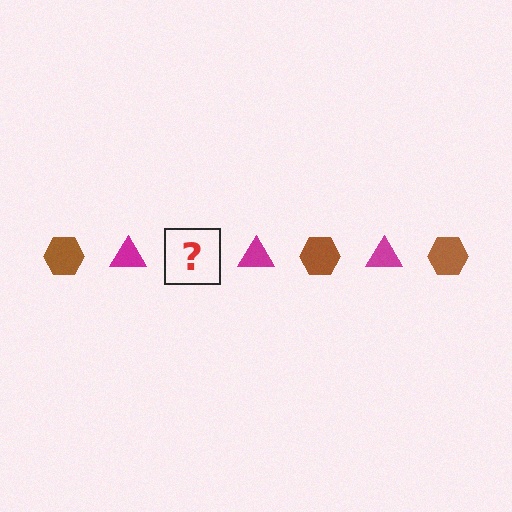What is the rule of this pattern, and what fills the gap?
The rule is that the pattern alternates between brown hexagon and magenta triangle. The gap should be filled with a brown hexagon.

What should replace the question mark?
The question mark should be replaced with a brown hexagon.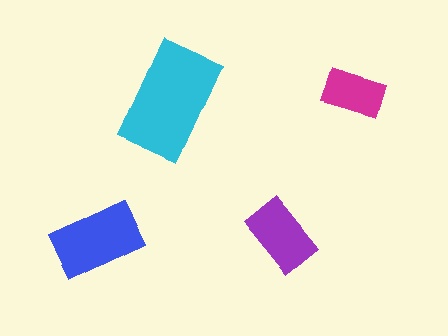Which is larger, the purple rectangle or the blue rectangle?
The blue one.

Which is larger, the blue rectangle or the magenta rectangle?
The blue one.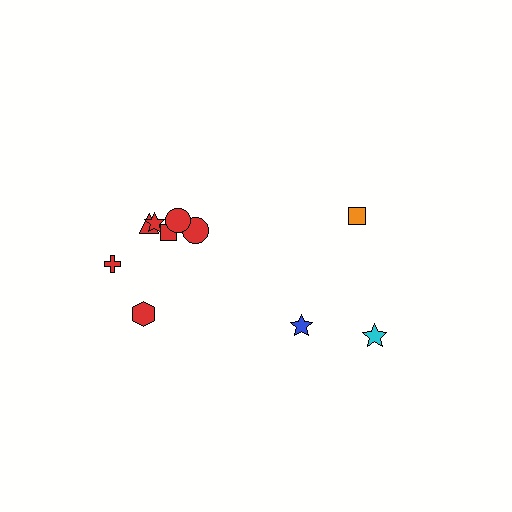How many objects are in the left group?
There are 7 objects.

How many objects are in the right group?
There are 3 objects.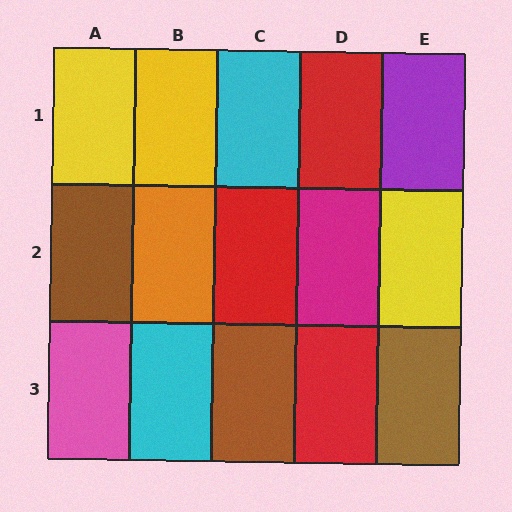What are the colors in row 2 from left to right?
Brown, orange, red, magenta, yellow.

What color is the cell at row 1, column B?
Yellow.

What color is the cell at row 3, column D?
Red.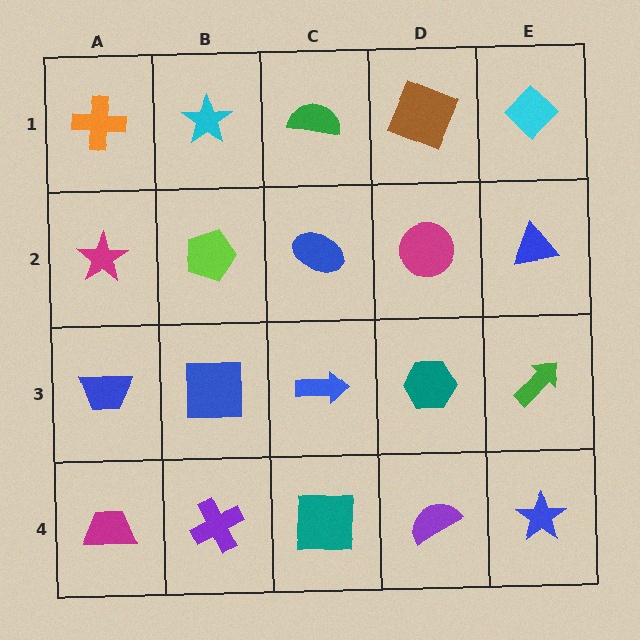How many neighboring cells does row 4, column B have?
3.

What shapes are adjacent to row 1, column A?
A magenta star (row 2, column A), a cyan star (row 1, column B).